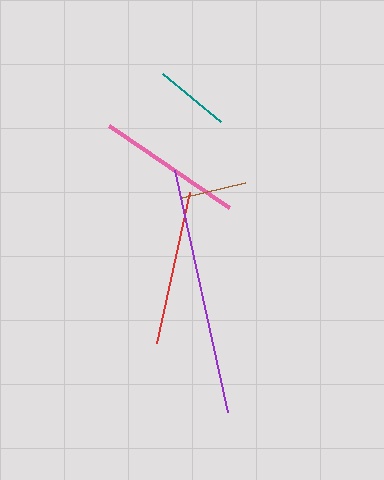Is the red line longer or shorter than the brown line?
The red line is longer than the brown line.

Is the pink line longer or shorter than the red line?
The red line is longer than the pink line.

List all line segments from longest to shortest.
From longest to shortest: purple, red, pink, teal, brown.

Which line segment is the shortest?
The brown line is the shortest at approximately 65 pixels.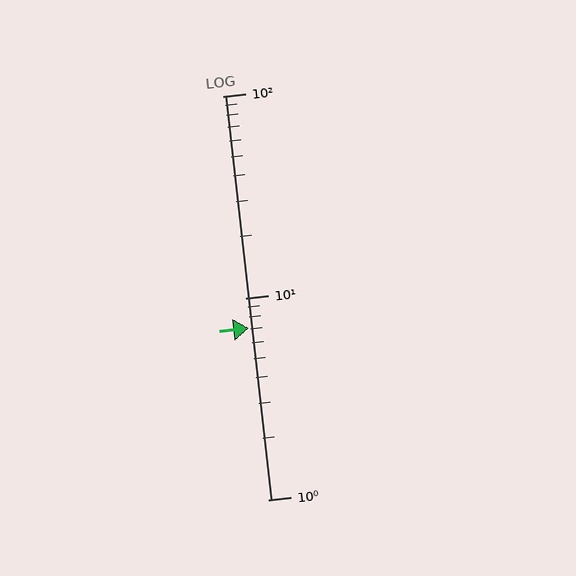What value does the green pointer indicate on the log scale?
The pointer indicates approximately 7.1.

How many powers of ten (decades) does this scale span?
The scale spans 2 decades, from 1 to 100.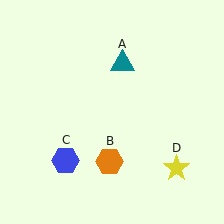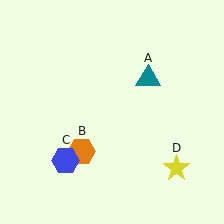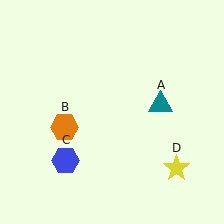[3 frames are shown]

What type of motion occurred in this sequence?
The teal triangle (object A), orange hexagon (object B) rotated clockwise around the center of the scene.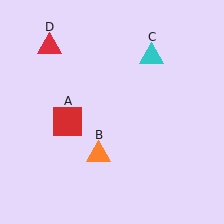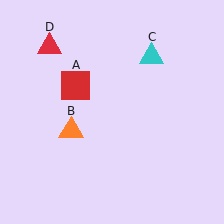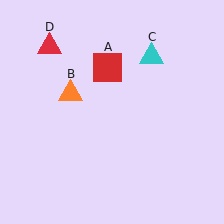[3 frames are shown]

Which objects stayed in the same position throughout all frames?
Cyan triangle (object C) and red triangle (object D) remained stationary.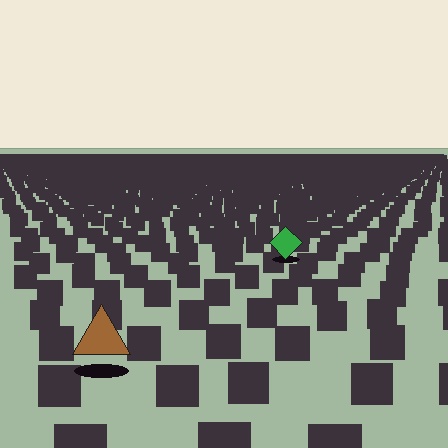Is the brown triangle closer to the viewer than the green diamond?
Yes. The brown triangle is closer — you can tell from the texture gradient: the ground texture is coarser near it.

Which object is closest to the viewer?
The brown triangle is closest. The texture marks near it are larger and more spread out.